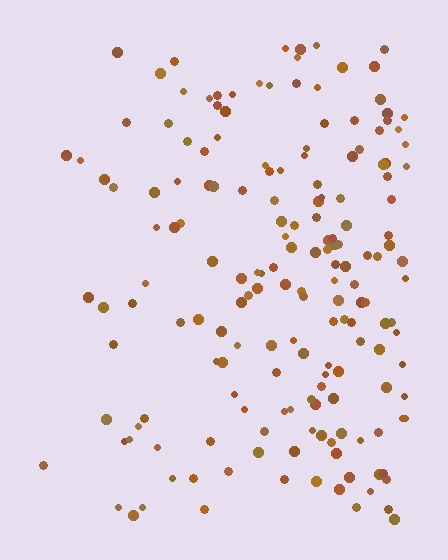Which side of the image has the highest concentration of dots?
The right.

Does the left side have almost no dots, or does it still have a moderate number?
Still a moderate number, just noticeably fewer than the right.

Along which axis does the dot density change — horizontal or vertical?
Horizontal.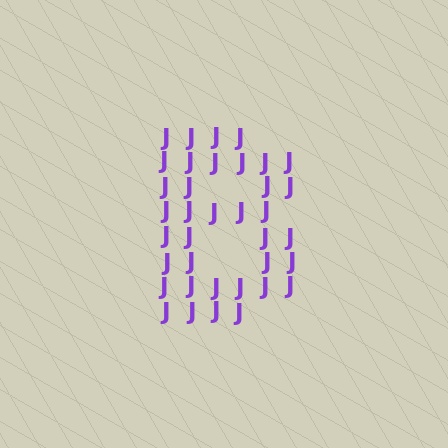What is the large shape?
The large shape is the letter B.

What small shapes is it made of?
It is made of small letter J's.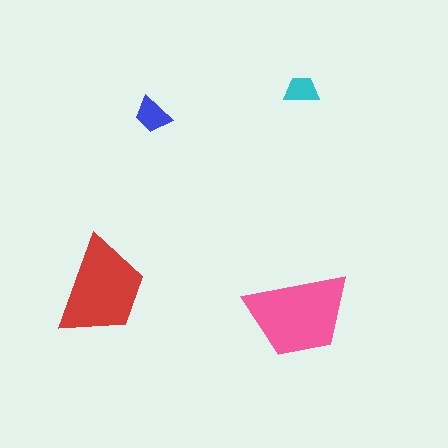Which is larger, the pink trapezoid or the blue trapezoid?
The pink one.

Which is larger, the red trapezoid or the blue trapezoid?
The red one.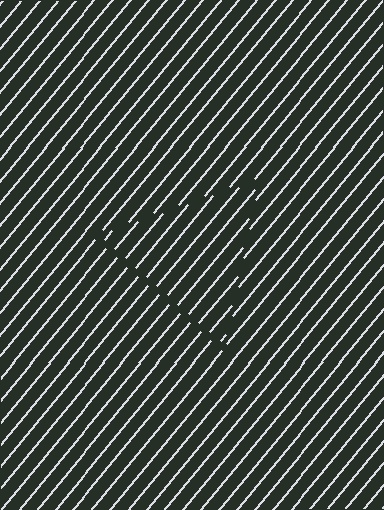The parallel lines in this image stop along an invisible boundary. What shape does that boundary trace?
An illusory triangle. The interior of the shape contains the same grating, shifted by half a period — the contour is defined by the phase discontinuity where line-ends from the inner and outer gratings abut.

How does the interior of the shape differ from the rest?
The interior of the shape contains the same grating, shifted by half a period — the contour is defined by the phase discontinuity where line-ends from the inner and outer gratings abut.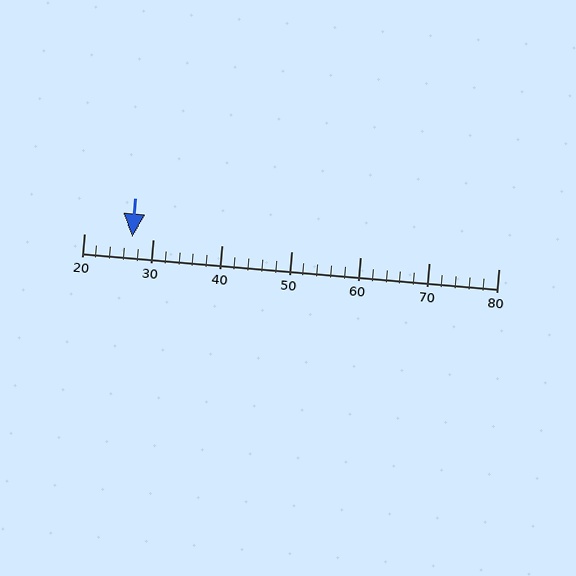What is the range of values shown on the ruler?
The ruler shows values from 20 to 80.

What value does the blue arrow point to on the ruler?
The blue arrow points to approximately 27.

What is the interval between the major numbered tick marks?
The major tick marks are spaced 10 units apart.